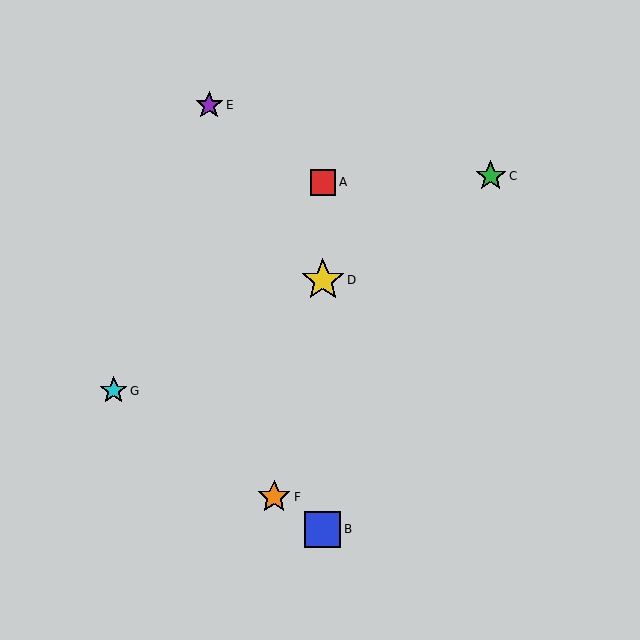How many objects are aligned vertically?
3 objects (A, B, D) are aligned vertically.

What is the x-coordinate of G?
Object G is at x≈114.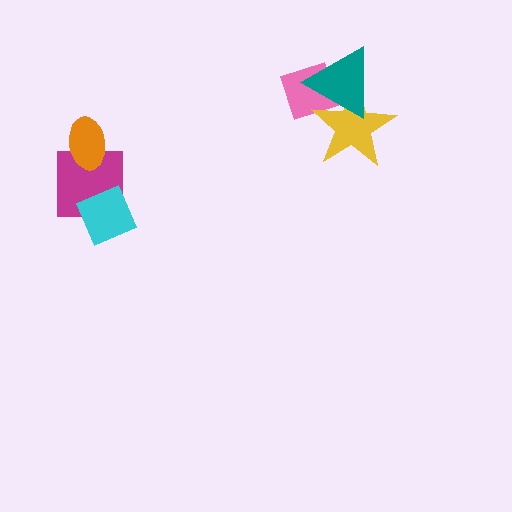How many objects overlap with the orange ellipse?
1 object overlaps with the orange ellipse.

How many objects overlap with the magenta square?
2 objects overlap with the magenta square.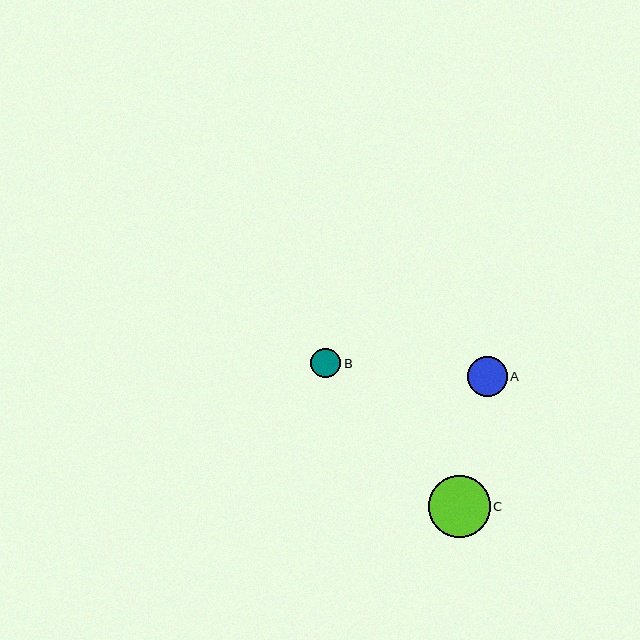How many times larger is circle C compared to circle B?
Circle C is approximately 2.1 times the size of circle B.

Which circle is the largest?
Circle C is the largest with a size of approximately 62 pixels.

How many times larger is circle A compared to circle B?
Circle A is approximately 1.3 times the size of circle B.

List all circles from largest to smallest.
From largest to smallest: C, A, B.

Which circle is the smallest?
Circle B is the smallest with a size of approximately 30 pixels.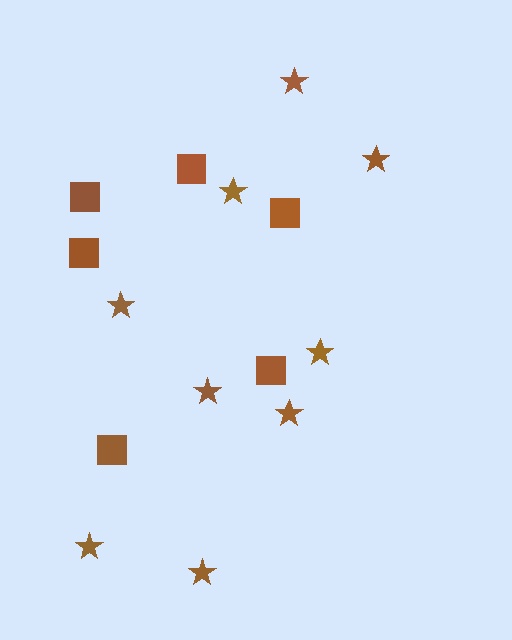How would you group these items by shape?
There are 2 groups: one group of stars (9) and one group of squares (6).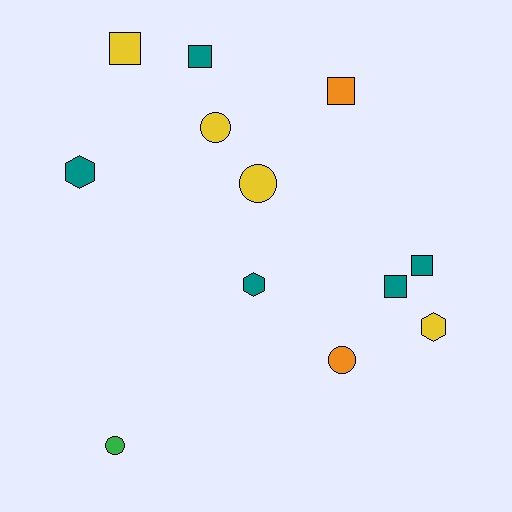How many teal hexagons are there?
There are 2 teal hexagons.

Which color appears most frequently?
Teal, with 5 objects.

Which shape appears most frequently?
Square, with 5 objects.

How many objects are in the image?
There are 12 objects.